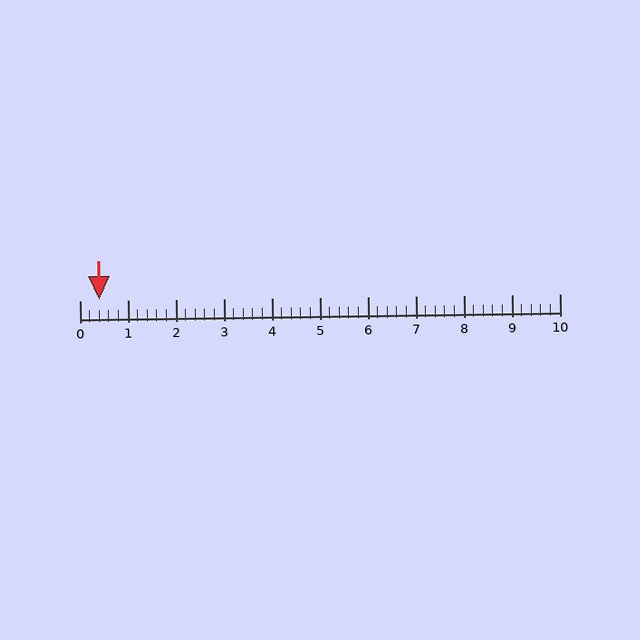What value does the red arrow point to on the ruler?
The red arrow points to approximately 0.4.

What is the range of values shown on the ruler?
The ruler shows values from 0 to 10.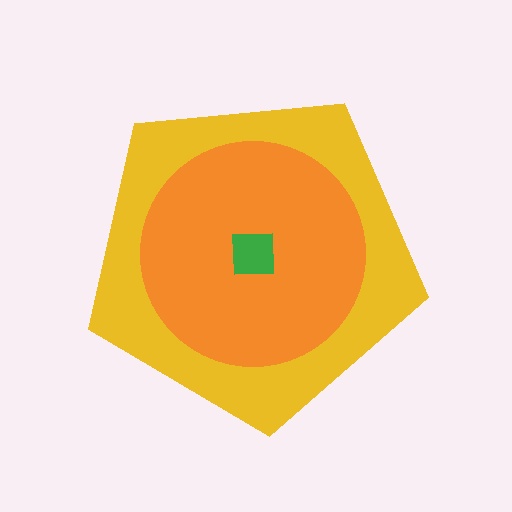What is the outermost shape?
The yellow pentagon.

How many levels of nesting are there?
3.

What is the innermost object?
The green square.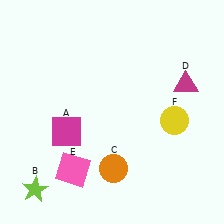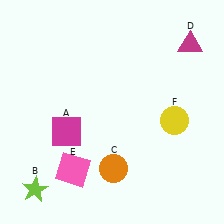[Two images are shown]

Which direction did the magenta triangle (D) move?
The magenta triangle (D) moved up.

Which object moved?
The magenta triangle (D) moved up.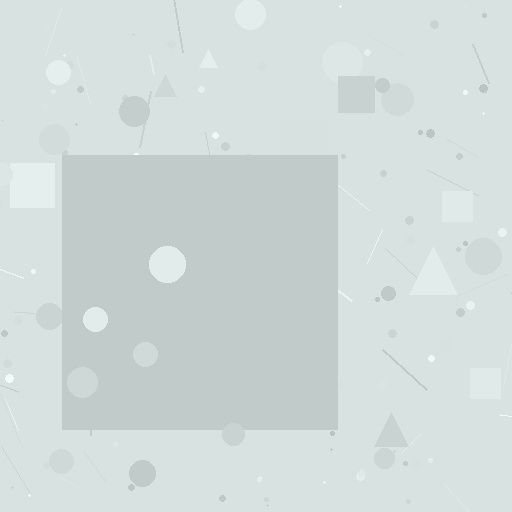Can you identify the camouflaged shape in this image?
The camouflaged shape is a square.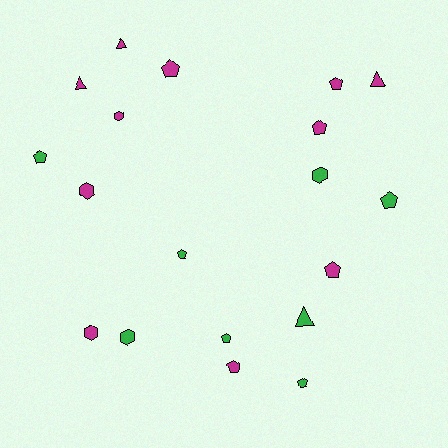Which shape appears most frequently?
Pentagon, with 10 objects.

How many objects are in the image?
There are 19 objects.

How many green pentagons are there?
There are 5 green pentagons.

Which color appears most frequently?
Magenta, with 11 objects.